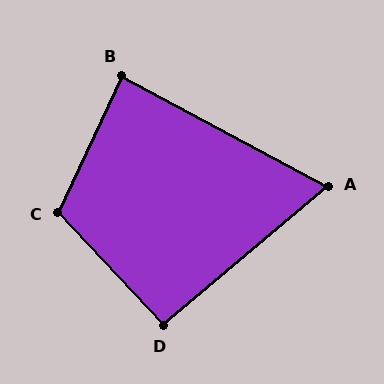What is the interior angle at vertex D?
Approximately 93 degrees (approximately right).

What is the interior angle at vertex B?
Approximately 87 degrees (approximately right).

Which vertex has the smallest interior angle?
A, at approximately 68 degrees.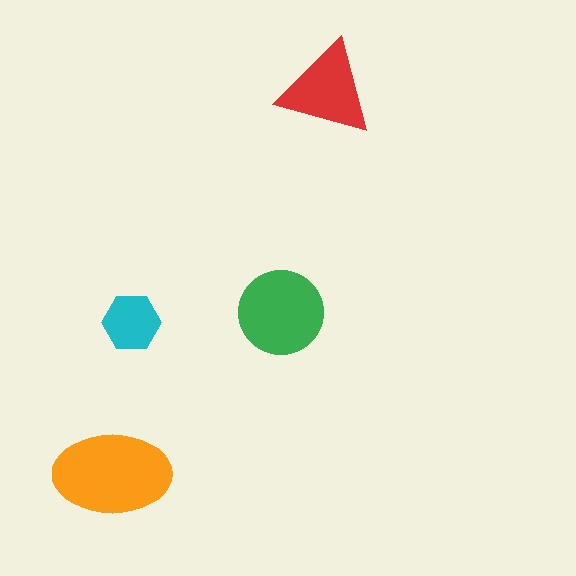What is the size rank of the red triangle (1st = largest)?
3rd.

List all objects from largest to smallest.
The orange ellipse, the green circle, the red triangle, the cyan hexagon.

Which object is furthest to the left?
The orange ellipse is leftmost.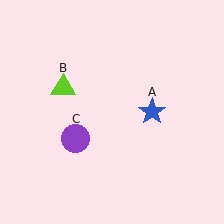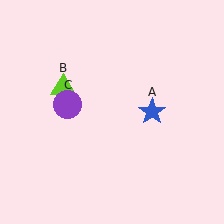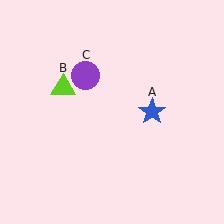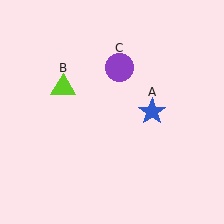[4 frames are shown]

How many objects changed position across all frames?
1 object changed position: purple circle (object C).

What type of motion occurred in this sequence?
The purple circle (object C) rotated clockwise around the center of the scene.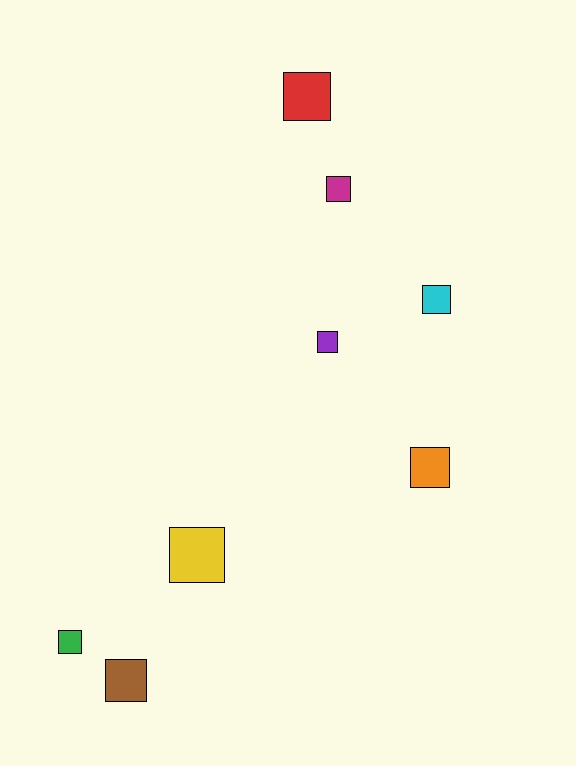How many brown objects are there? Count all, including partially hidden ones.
There is 1 brown object.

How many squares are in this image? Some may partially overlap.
There are 8 squares.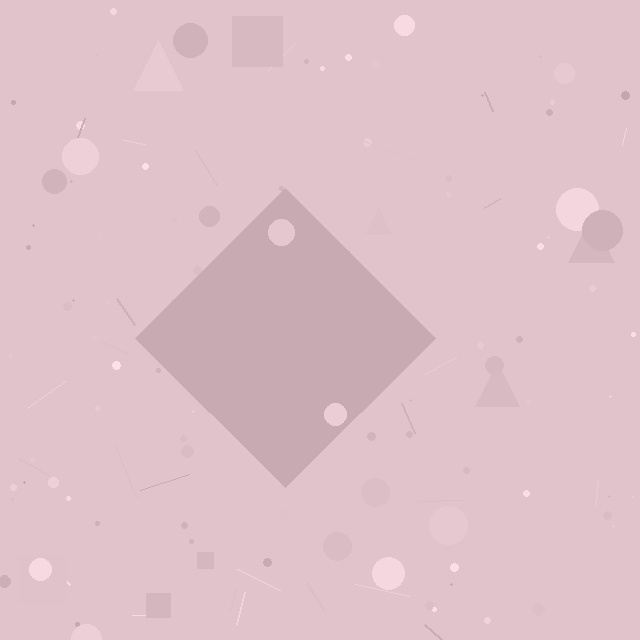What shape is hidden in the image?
A diamond is hidden in the image.